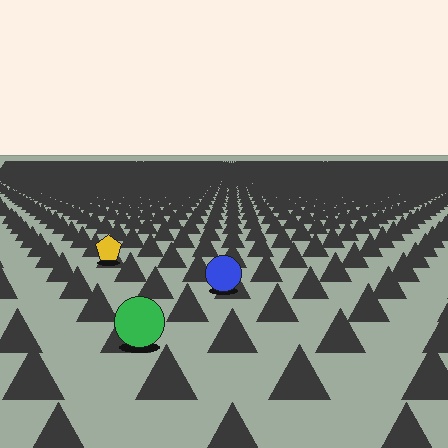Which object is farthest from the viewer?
The yellow pentagon is farthest from the viewer. It appears smaller and the ground texture around it is denser.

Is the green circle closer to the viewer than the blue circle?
Yes. The green circle is closer — you can tell from the texture gradient: the ground texture is coarser near it.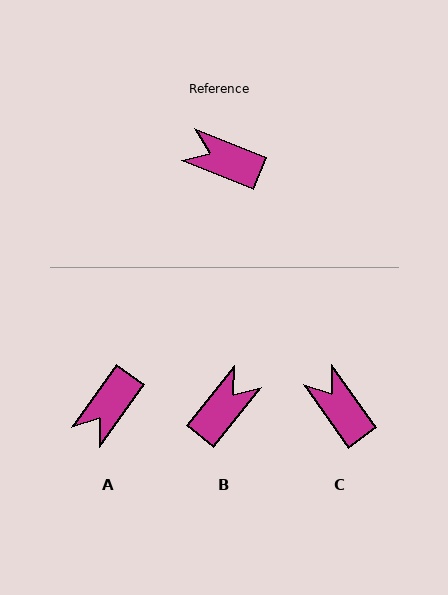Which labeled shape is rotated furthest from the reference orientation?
B, about 107 degrees away.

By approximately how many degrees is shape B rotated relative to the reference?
Approximately 107 degrees clockwise.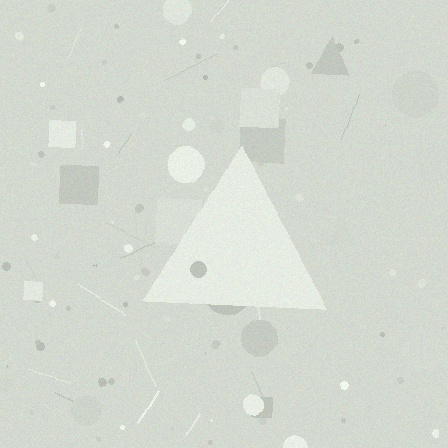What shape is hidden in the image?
A triangle is hidden in the image.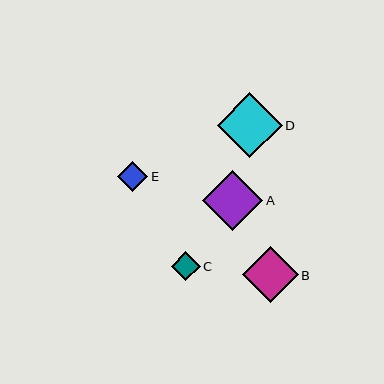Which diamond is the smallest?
Diamond C is the smallest with a size of approximately 29 pixels.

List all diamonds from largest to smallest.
From largest to smallest: D, A, B, E, C.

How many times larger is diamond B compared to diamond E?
Diamond B is approximately 1.9 times the size of diamond E.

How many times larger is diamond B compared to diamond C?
Diamond B is approximately 1.9 times the size of diamond C.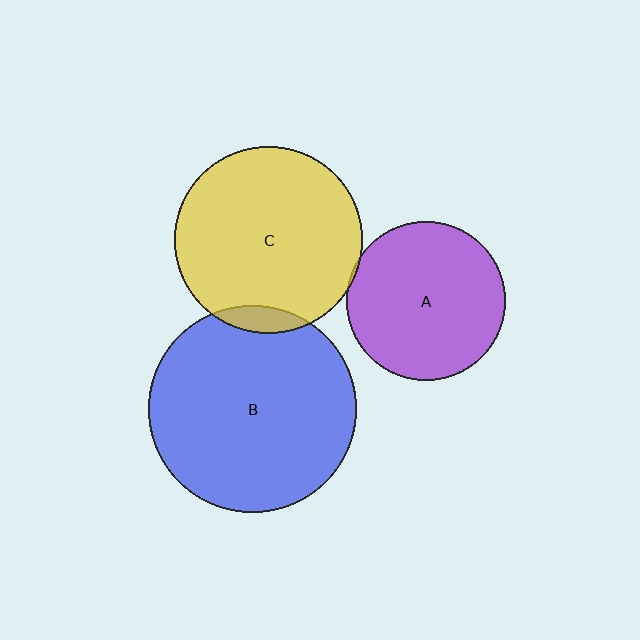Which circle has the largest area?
Circle B (blue).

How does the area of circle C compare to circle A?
Approximately 1.4 times.